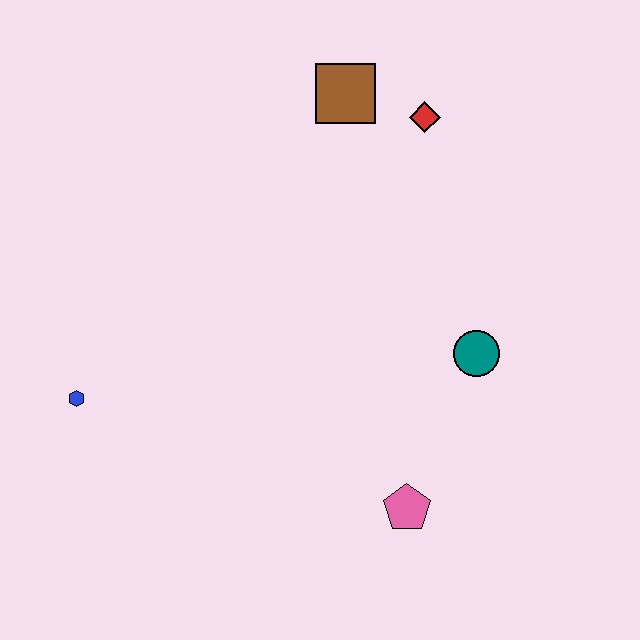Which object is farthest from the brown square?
The pink pentagon is farthest from the brown square.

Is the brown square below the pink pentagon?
No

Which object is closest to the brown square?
The red diamond is closest to the brown square.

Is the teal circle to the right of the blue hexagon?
Yes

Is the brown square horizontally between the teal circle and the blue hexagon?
Yes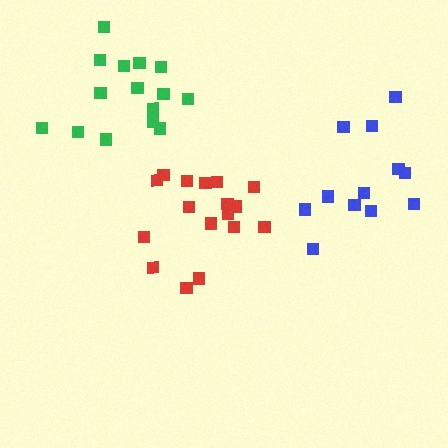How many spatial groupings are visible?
There are 3 spatial groupings.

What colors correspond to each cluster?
The clusters are colored: blue, red, green.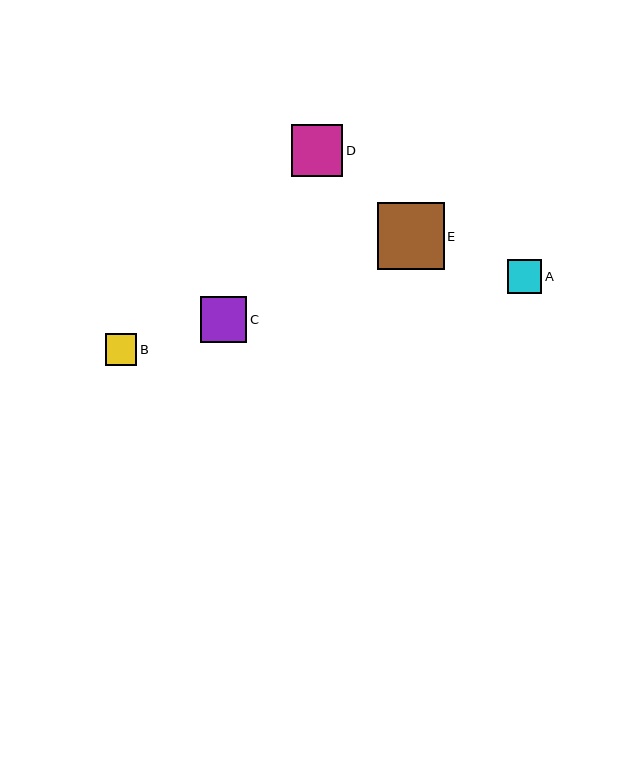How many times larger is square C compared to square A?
Square C is approximately 1.4 times the size of square A.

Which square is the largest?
Square E is the largest with a size of approximately 66 pixels.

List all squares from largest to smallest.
From largest to smallest: E, D, C, A, B.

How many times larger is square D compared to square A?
Square D is approximately 1.5 times the size of square A.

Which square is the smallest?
Square B is the smallest with a size of approximately 31 pixels.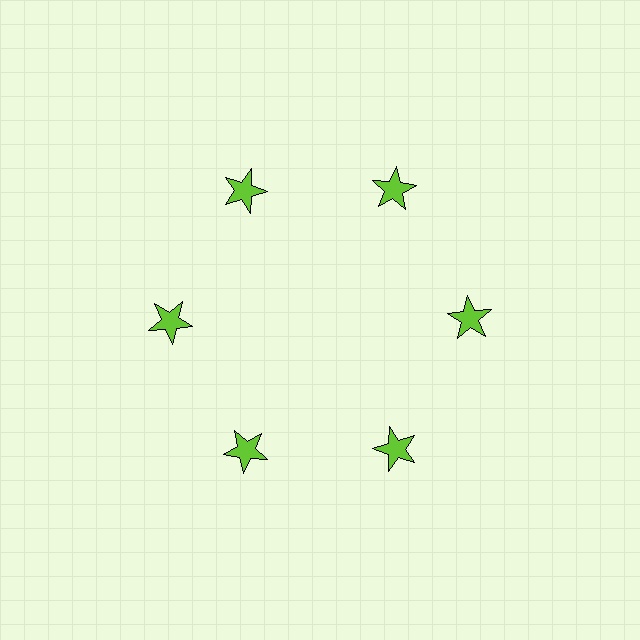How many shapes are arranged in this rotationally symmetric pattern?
There are 6 shapes, arranged in 6 groups of 1.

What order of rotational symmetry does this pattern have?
This pattern has 6-fold rotational symmetry.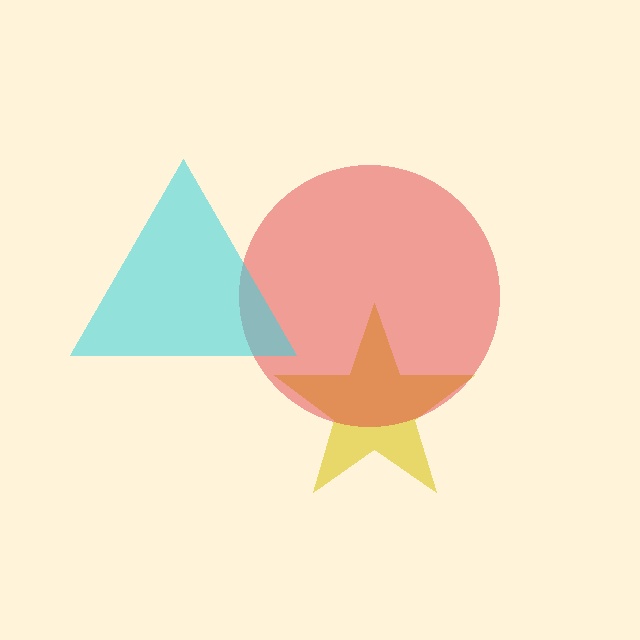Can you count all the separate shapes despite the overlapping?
Yes, there are 3 separate shapes.